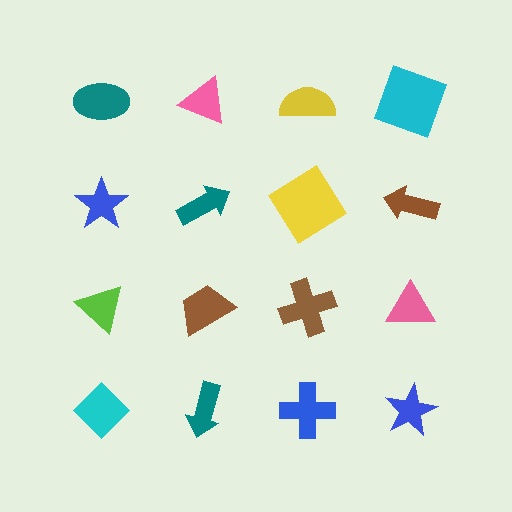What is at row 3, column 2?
A brown trapezoid.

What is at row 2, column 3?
A yellow diamond.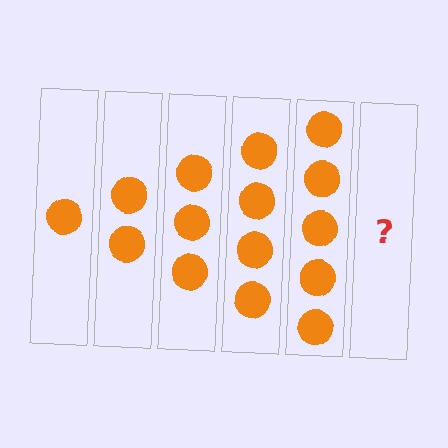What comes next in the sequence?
The next element should be 6 circles.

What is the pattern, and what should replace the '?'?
The pattern is that each step adds one more circle. The '?' should be 6 circles.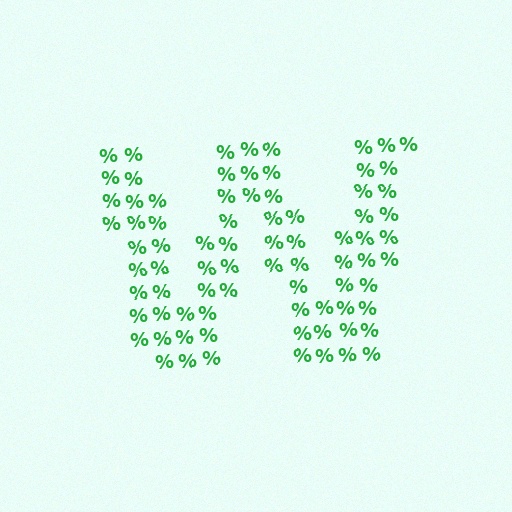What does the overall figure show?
The overall figure shows the letter W.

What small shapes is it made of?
It is made of small percent signs.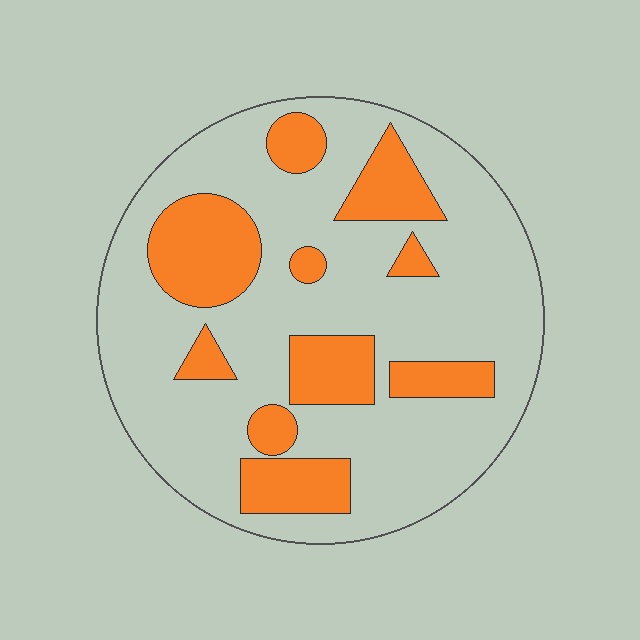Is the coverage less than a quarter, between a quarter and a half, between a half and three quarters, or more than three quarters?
Between a quarter and a half.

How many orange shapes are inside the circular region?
10.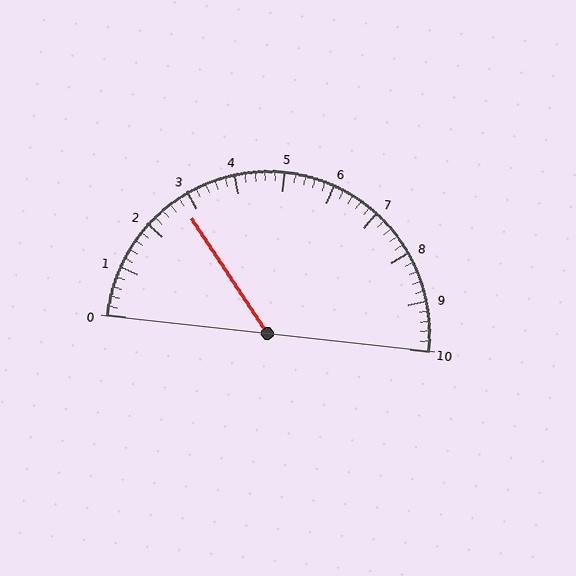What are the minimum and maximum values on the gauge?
The gauge ranges from 0 to 10.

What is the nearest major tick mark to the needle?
The nearest major tick mark is 3.